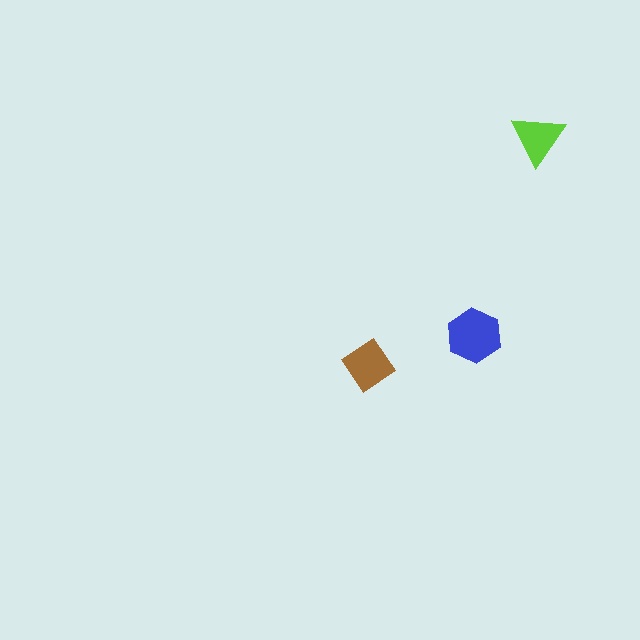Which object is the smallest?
The lime triangle.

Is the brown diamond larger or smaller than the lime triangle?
Larger.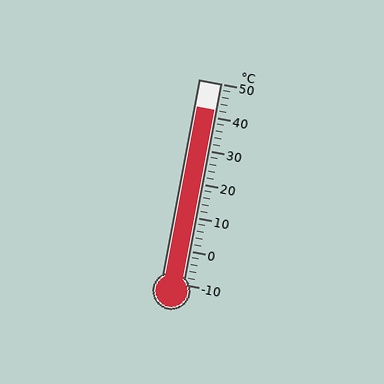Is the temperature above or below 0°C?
The temperature is above 0°C.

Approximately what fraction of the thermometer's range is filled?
The thermometer is filled to approximately 85% of its range.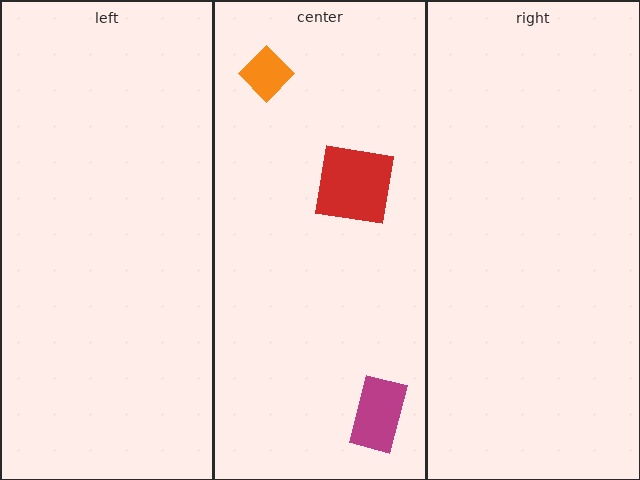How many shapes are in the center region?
3.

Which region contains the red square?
The center region.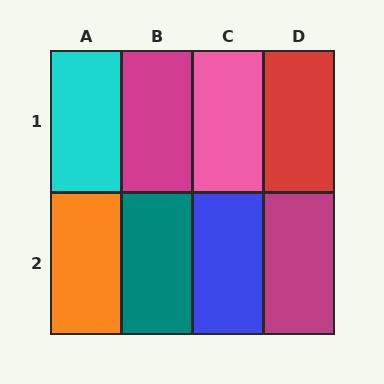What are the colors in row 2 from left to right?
Orange, teal, blue, magenta.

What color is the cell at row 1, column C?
Pink.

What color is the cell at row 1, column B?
Magenta.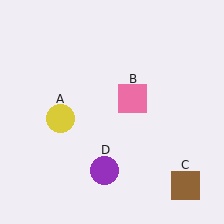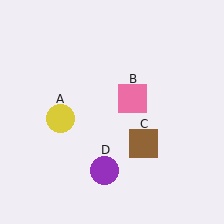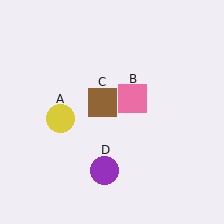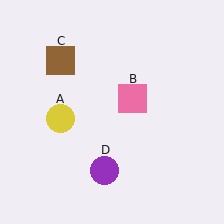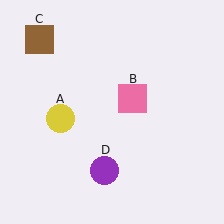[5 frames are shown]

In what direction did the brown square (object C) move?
The brown square (object C) moved up and to the left.